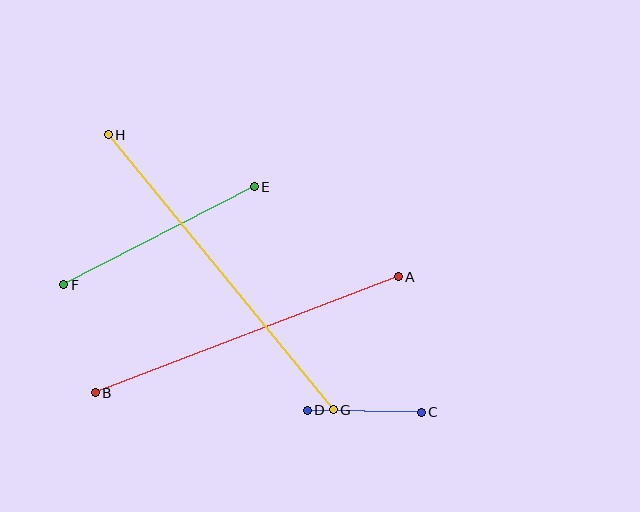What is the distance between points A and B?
The distance is approximately 324 pixels.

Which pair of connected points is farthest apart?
Points G and H are farthest apart.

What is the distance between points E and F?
The distance is approximately 214 pixels.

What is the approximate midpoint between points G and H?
The midpoint is at approximately (221, 272) pixels.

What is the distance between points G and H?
The distance is approximately 355 pixels.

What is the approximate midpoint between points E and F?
The midpoint is at approximately (159, 236) pixels.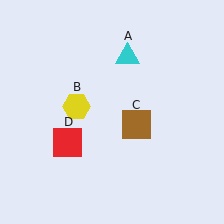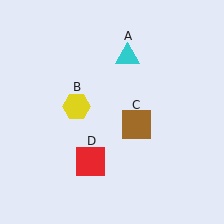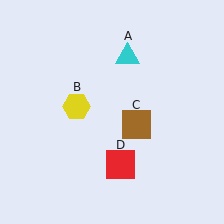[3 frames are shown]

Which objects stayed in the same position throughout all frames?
Cyan triangle (object A) and yellow hexagon (object B) and brown square (object C) remained stationary.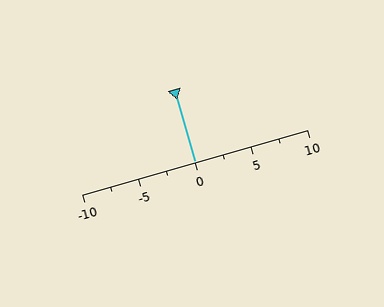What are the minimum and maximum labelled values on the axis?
The axis runs from -10 to 10.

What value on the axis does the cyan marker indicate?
The marker indicates approximately 0.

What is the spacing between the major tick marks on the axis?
The major ticks are spaced 5 apart.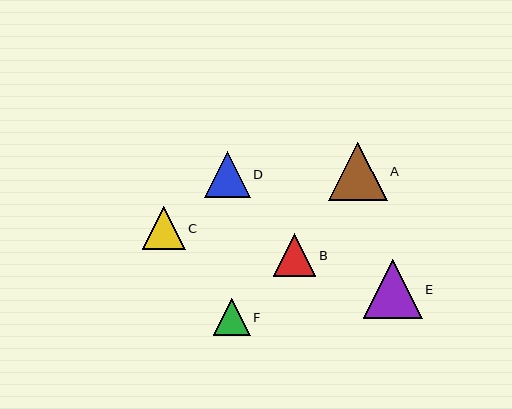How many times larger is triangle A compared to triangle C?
Triangle A is approximately 1.4 times the size of triangle C.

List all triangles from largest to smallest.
From largest to smallest: E, A, D, C, B, F.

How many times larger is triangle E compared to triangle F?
Triangle E is approximately 1.6 times the size of triangle F.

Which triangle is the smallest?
Triangle F is the smallest with a size of approximately 37 pixels.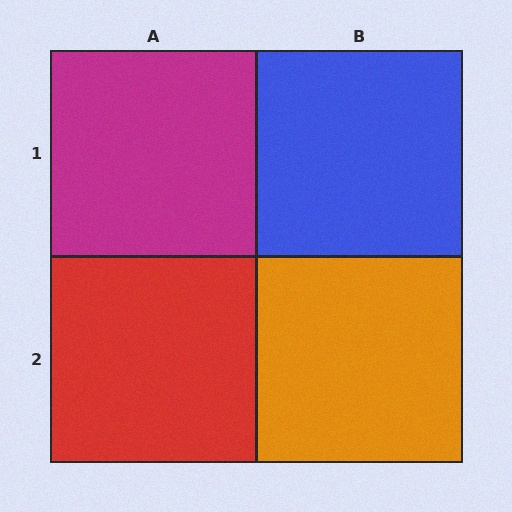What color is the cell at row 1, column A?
Magenta.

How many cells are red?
1 cell is red.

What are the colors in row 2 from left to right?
Red, orange.